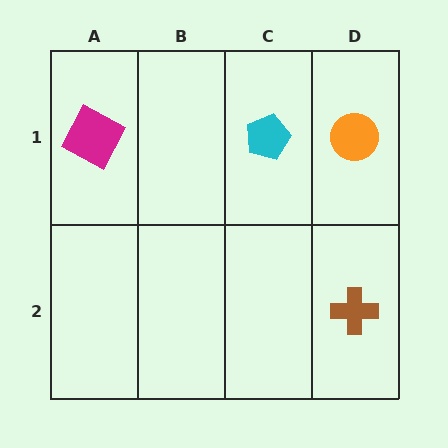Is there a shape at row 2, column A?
No, that cell is empty.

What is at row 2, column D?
A brown cross.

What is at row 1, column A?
A magenta square.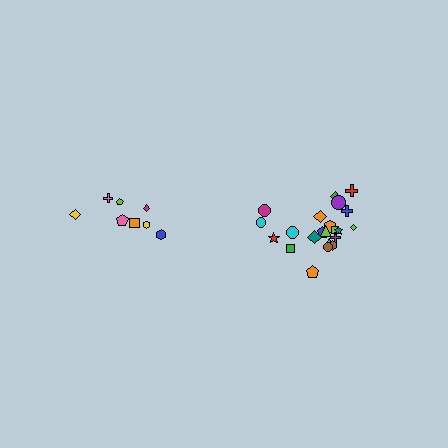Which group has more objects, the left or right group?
The right group.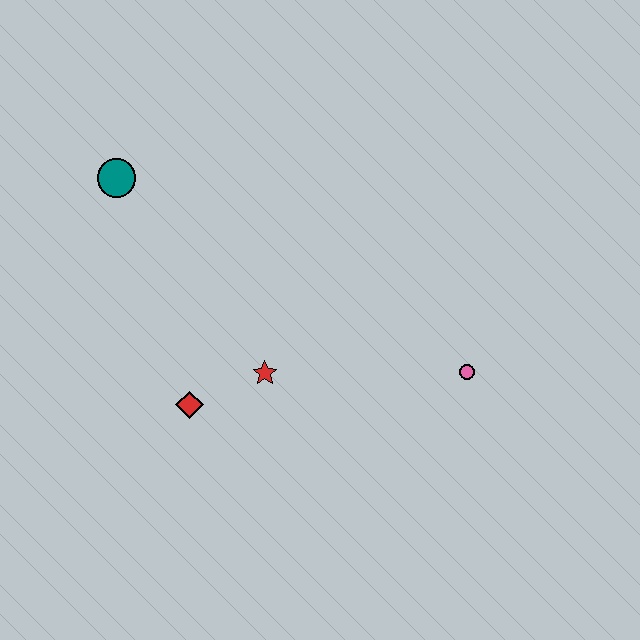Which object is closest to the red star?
The red diamond is closest to the red star.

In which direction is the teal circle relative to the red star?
The teal circle is above the red star.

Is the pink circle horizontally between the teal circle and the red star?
No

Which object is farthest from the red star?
The teal circle is farthest from the red star.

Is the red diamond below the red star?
Yes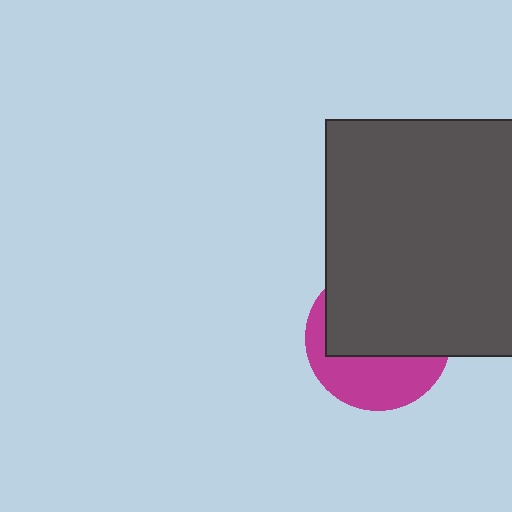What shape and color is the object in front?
The object in front is a dark gray square.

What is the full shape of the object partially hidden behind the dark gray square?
The partially hidden object is a magenta circle.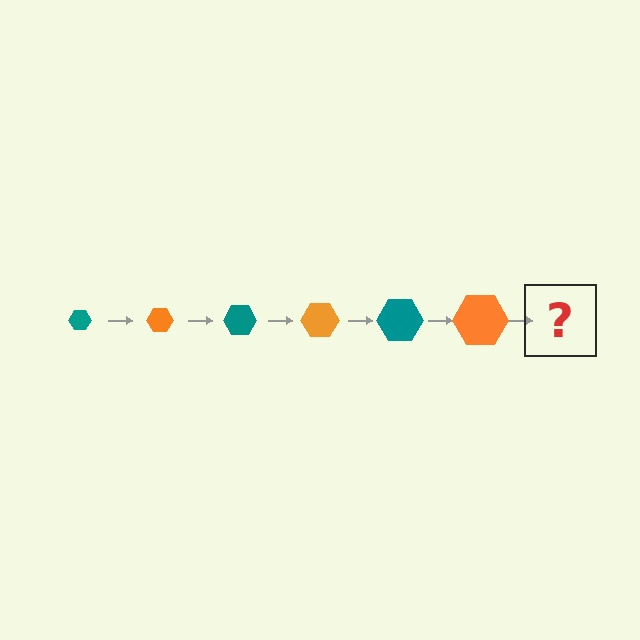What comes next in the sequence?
The next element should be a teal hexagon, larger than the previous one.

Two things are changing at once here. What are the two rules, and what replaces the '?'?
The two rules are that the hexagon grows larger each step and the color cycles through teal and orange. The '?' should be a teal hexagon, larger than the previous one.